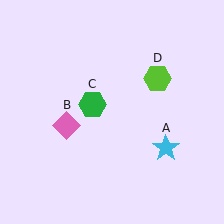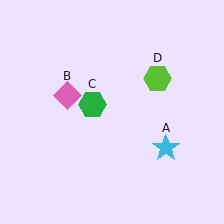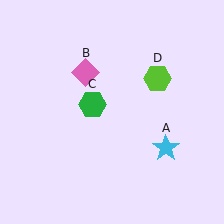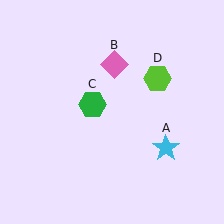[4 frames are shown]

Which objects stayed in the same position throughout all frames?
Cyan star (object A) and green hexagon (object C) and lime hexagon (object D) remained stationary.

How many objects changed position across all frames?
1 object changed position: pink diamond (object B).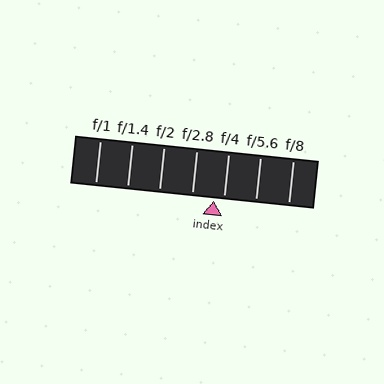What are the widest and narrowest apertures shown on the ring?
The widest aperture shown is f/1 and the narrowest is f/8.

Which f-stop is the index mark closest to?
The index mark is closest to f/4.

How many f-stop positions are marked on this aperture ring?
There are 7 f-stop positions marked.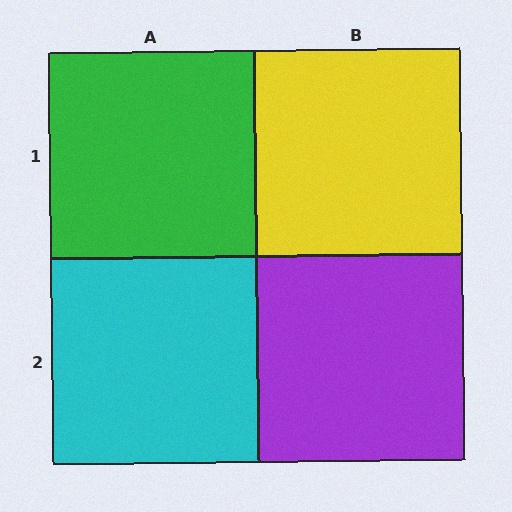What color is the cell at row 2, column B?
Purple.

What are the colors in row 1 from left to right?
Green, yellow.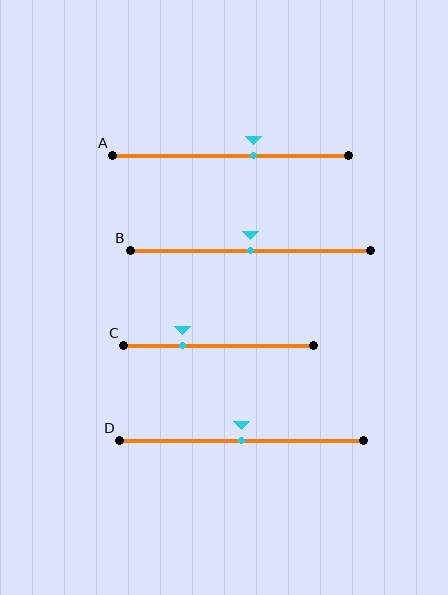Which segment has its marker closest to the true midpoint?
Segment B has its marker closest to the true midpoint.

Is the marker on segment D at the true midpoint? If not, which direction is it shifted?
Yes, the marker on segment D is at the true midpoint.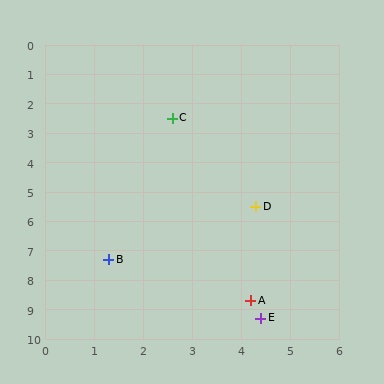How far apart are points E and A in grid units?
Points E and A are about 0.6 grid units apart.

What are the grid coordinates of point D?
Point D is at approximately (4.3, 5.5).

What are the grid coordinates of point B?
Point B is at approximately (1.3, 7.3).